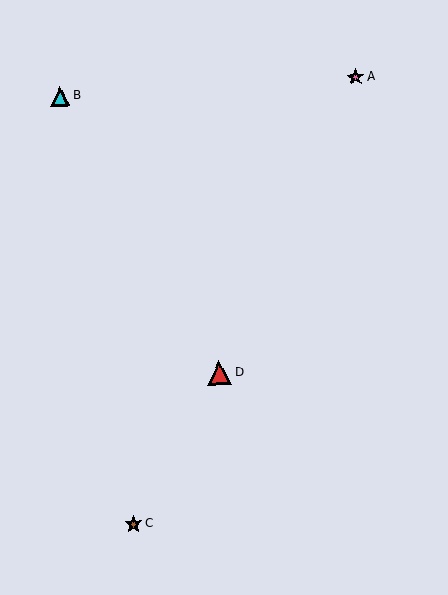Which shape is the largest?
The red triangle (labeled D) is the largest.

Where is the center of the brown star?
The center of the brown star is at (134, 524).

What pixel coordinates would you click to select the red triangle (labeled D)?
Click at (219, 373) to select the red triangle D.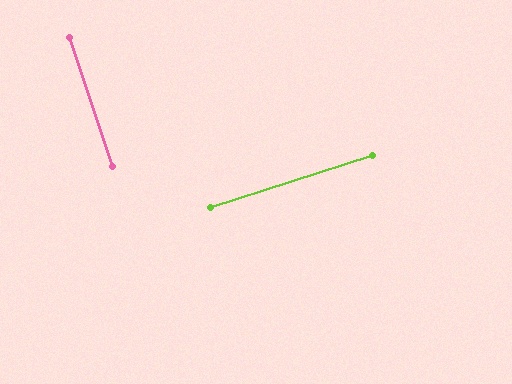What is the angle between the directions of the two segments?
Approximately 90 degrees.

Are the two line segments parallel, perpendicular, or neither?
Perpendicular — they meet at approximately 90°.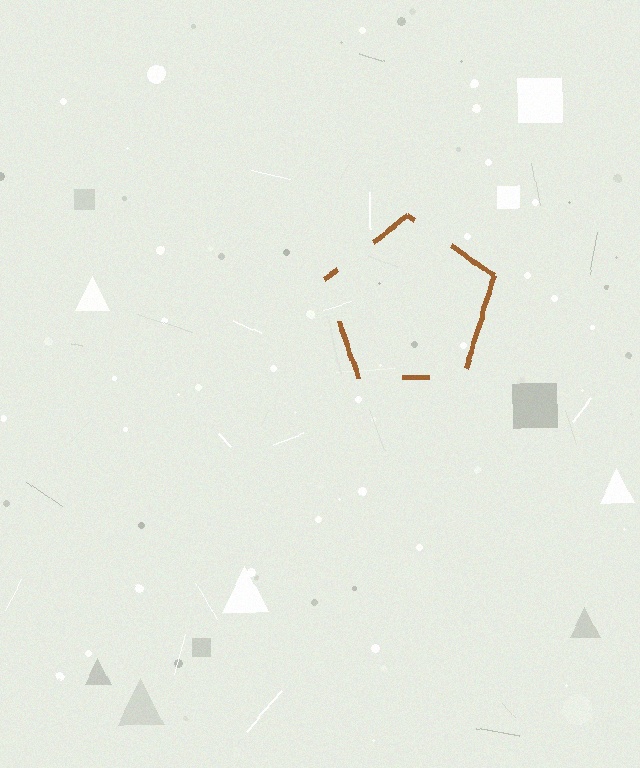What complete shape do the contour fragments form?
The contour fragments form a pentagon.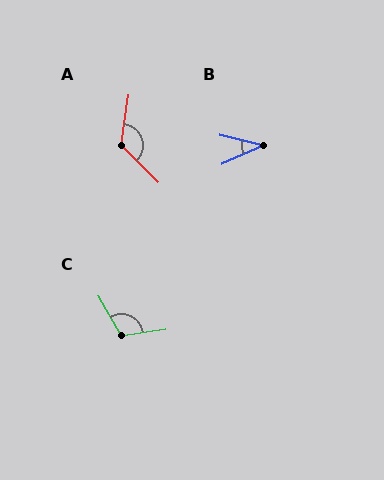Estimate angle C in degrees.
Approximately 111 degrees.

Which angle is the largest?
A, at approximately 127 degrees.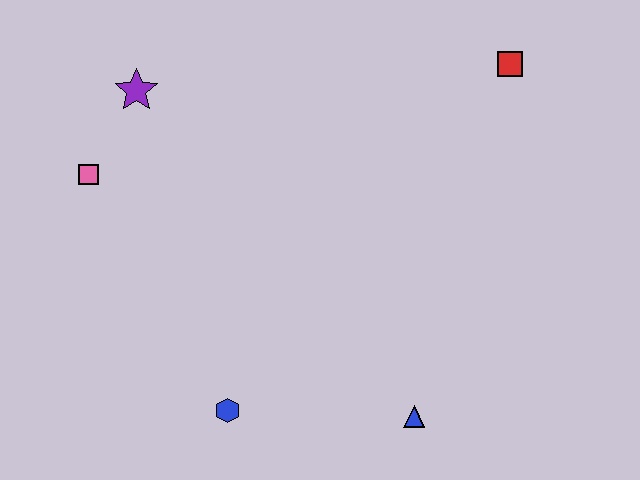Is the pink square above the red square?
No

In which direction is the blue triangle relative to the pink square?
The blue triangle is to the right of the pink square.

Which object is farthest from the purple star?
The blue triangle is farthest from the purple star.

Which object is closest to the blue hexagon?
The blue triangle is closest to the blue hexagon.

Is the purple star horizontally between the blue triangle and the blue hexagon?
No